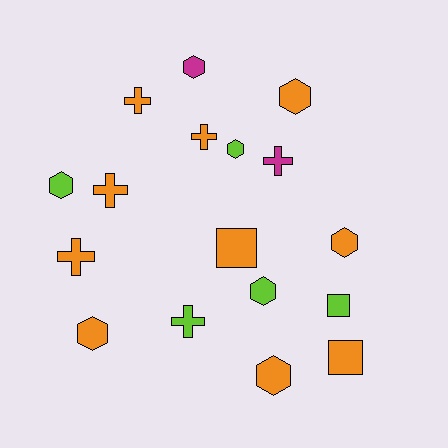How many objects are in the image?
There are 17 objects.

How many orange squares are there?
There are 2 orange squares.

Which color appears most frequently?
Orange, with 10 objects.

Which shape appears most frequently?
Hexagon, with 8 objects.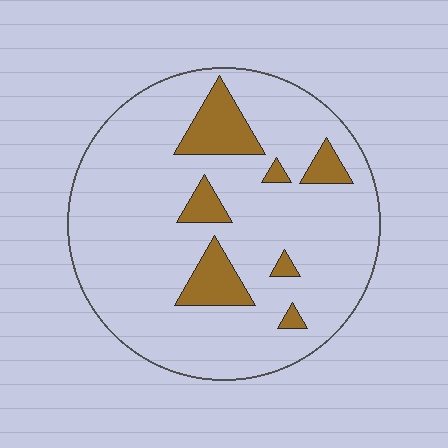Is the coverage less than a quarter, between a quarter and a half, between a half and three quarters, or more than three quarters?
Less than a quarter.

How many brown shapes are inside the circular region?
7.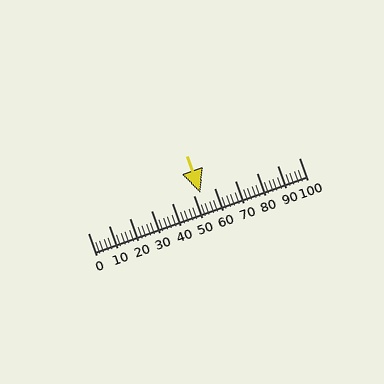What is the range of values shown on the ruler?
The ruler shows values from 0 to 100.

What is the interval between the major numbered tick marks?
The major tick marks are spaced 10 units apart.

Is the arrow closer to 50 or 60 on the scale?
The arrow is closer to 50.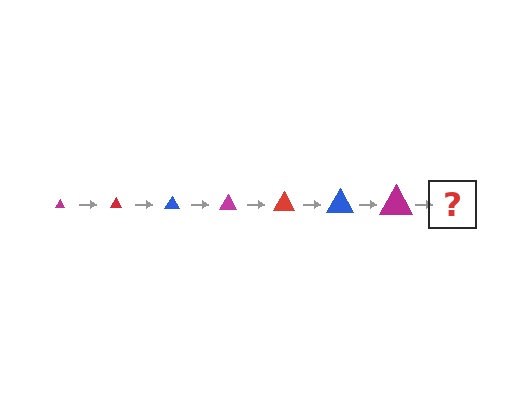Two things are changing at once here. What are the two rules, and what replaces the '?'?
The two rules are that the triangle grows larger each step and the color cycles through magenta, red, and blue. The '?' should be a red triangle, larger than the previous one.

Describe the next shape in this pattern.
It should be a red triangle, larger than the previous one.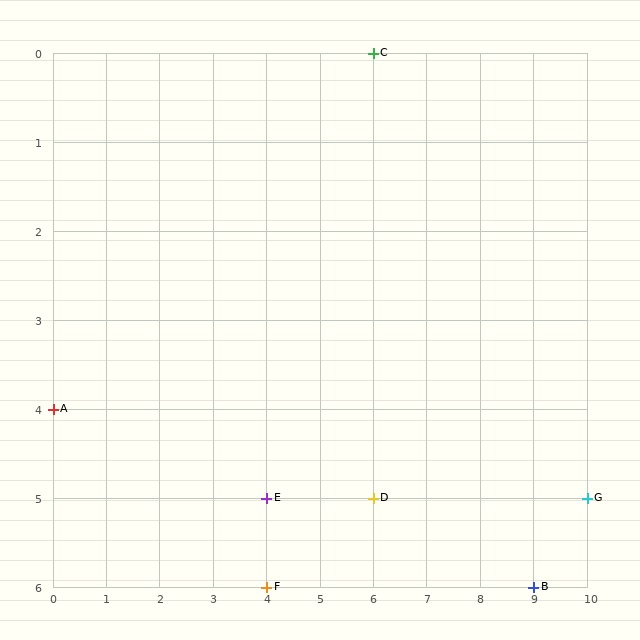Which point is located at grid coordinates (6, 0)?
Point C is at (6, 0).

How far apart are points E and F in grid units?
Points E and F are 1 row apart.